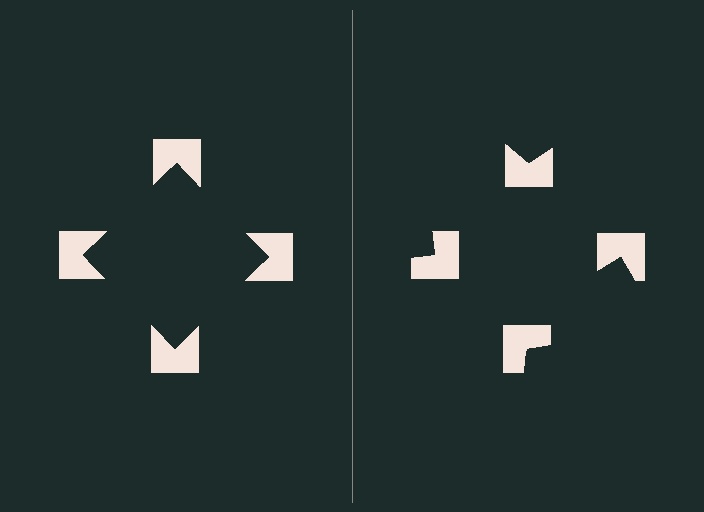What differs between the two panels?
The notched squares are positioned identically on both sides; only the wedge orientations differ. On the left they align to a square; on the right they are misaligned.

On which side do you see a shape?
An illusory square appears on the left side. On the right side the wedge cuts are rotated, so no coherent shape forms.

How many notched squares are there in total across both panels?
8 — 4 on each side.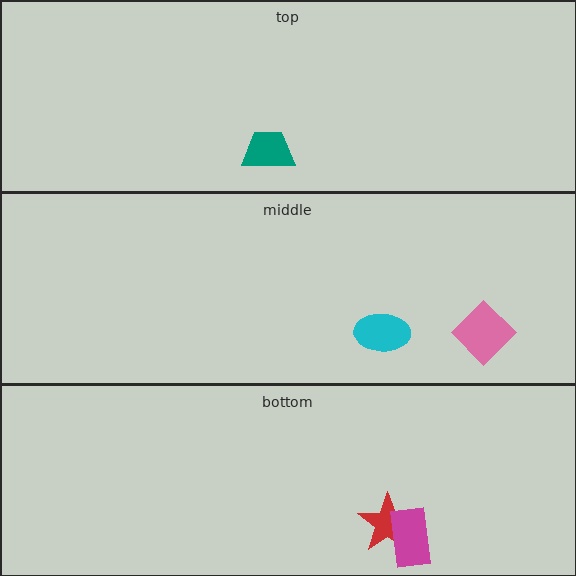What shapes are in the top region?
The teal trapezoid.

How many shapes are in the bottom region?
2.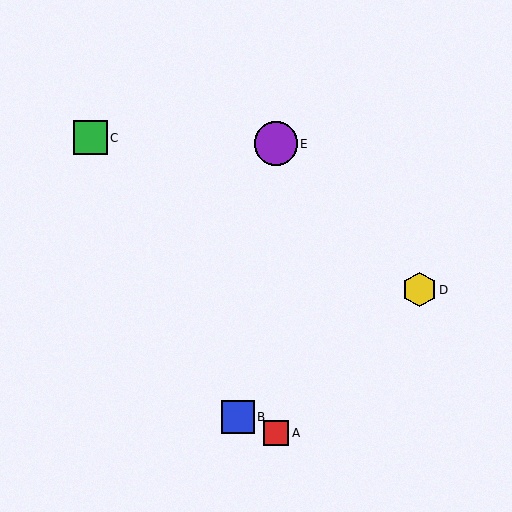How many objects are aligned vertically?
2 objects (A, E) are aligned vertically.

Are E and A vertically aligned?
Yes, both are at x≈276.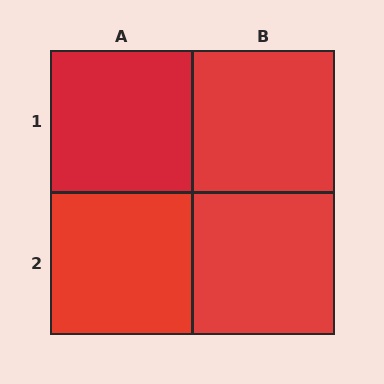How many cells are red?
4 cells are red.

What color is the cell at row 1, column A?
Red.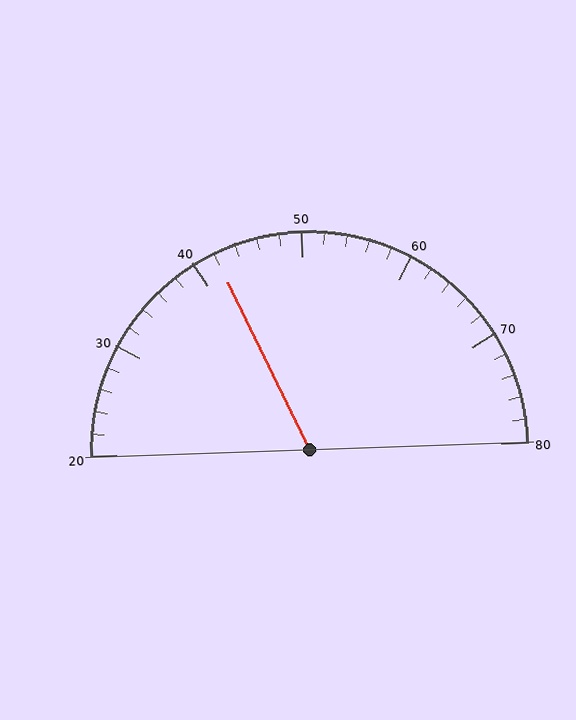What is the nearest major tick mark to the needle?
The nearest major tick mark is 40.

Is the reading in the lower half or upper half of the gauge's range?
The reading is in the lower half of the range (20 to 80).